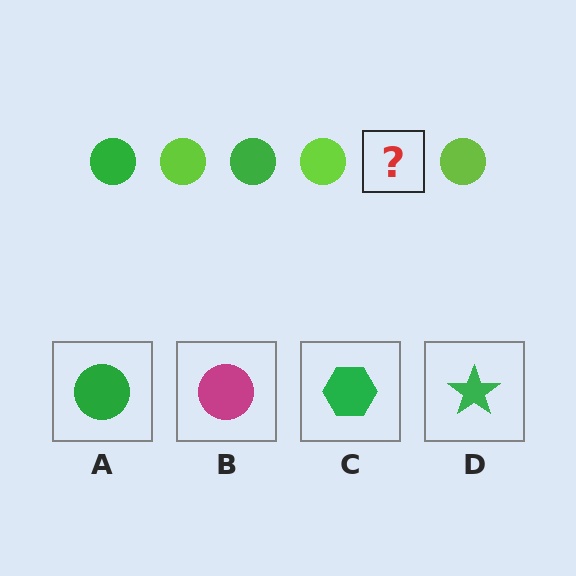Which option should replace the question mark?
Option A.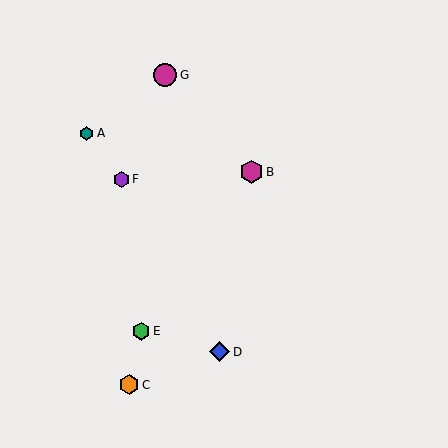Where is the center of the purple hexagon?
The center of the purple hexagon is at (121, 179).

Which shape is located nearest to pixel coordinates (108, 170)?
The purple hexagon (labeled F) at (121, 179) is nearest to that location.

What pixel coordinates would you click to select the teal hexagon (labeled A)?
Click at (87, 133) to select the teal hexagon A.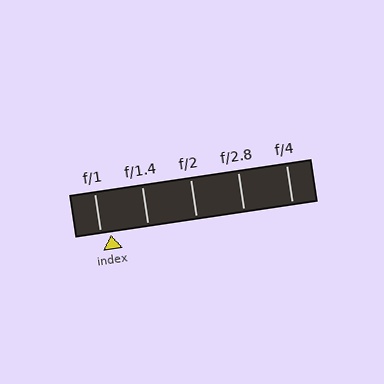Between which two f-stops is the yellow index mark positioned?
The index mark is between f/1 and f/1.4.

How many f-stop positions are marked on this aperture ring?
There are 5 f-stop positions marked.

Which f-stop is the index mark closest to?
The index mark is closest to f/1.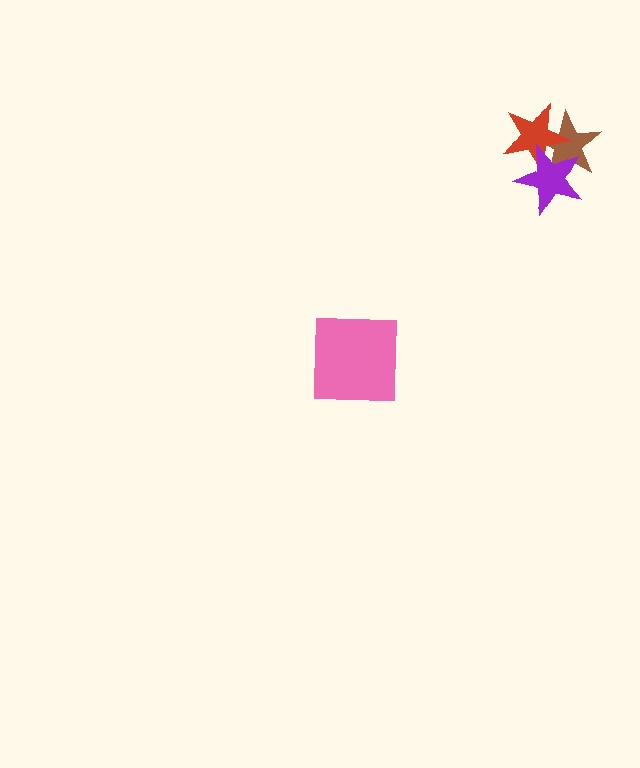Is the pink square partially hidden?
No, no other shape covers it.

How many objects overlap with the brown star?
2 objects overlap with the brown star.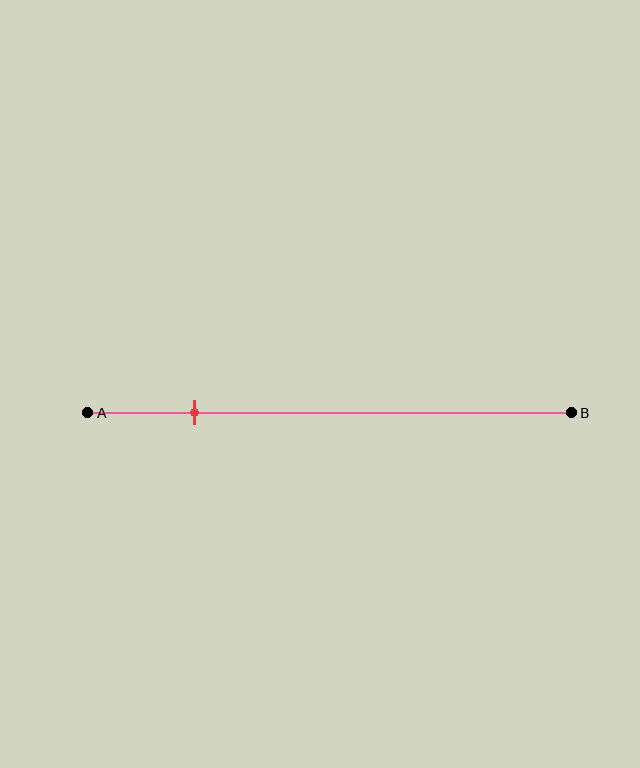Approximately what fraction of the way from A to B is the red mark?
The red mark is approximately 20% of the way from A to B.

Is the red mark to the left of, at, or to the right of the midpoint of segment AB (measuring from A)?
The red mark is to the left of the midpoint of segment AB.